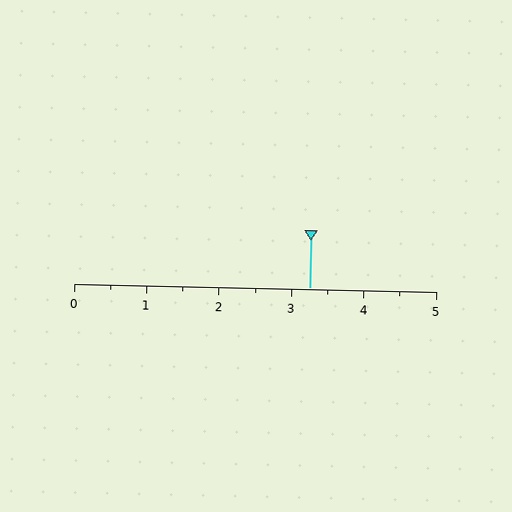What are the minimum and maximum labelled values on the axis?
The axis runs from 0 to 5.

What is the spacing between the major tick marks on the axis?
The major ticks are spaced 1 apart.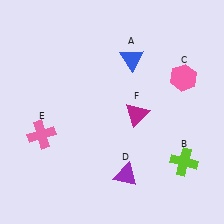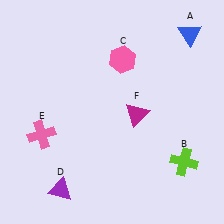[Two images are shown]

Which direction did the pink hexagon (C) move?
The pink hexagon (C) moved left.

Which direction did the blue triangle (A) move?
The blue triangle (A) moved right.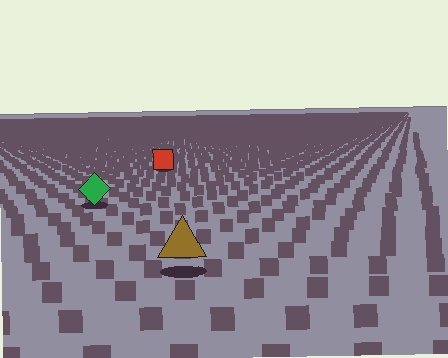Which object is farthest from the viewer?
The red square is farthest from the viewer. It appears smaller and the ground texture around it is denser.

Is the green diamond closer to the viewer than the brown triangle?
No. The brown triangle is closer — you can tell from the texture gradient: the ground texture is coarser near it.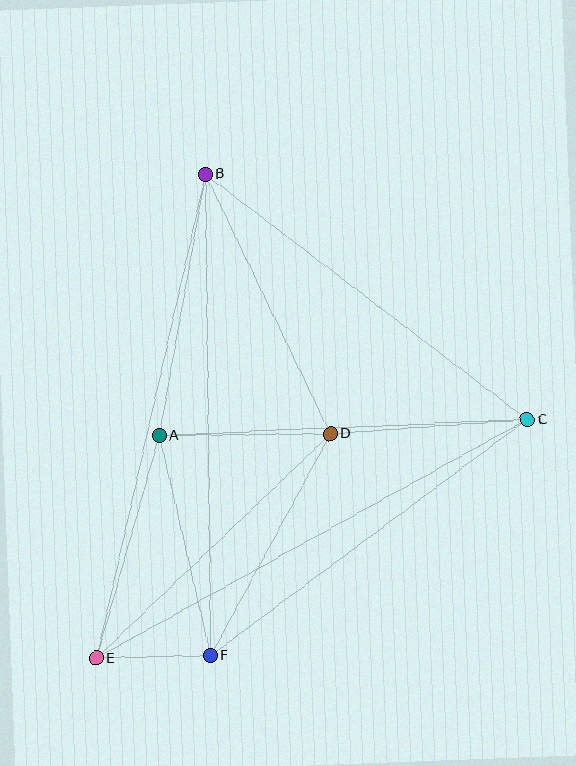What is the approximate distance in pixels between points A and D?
The distance between A and D is approximately 171 pixels.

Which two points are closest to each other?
Points E and F are closest to each other.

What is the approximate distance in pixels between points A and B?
The distance between A and B is approximately 266 pixels.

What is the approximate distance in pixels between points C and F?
The distance between C and F is approximately 395 pixels.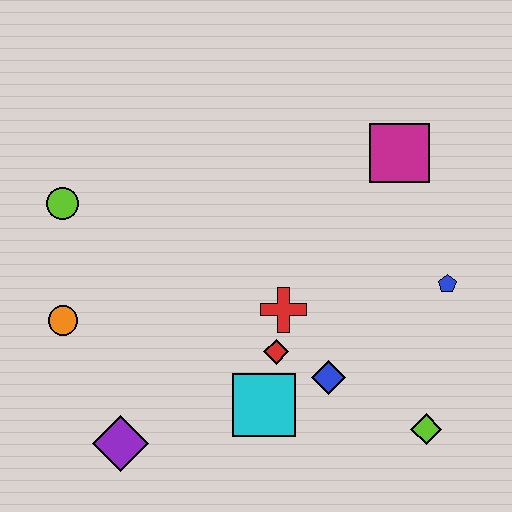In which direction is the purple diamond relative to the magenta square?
The purple diamond is below the magenta square.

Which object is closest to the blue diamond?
The red diamond is closest to the blue diamond.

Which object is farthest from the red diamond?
The lime circle is farthest from the red diamond.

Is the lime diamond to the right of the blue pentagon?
No